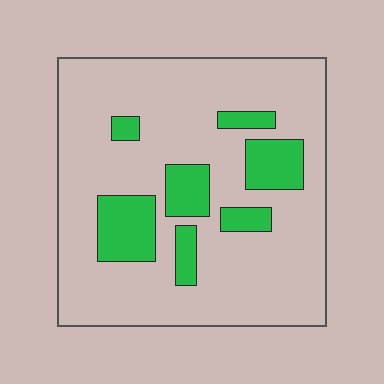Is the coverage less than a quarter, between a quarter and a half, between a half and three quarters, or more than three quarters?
Less than a quarter.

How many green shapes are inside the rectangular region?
7.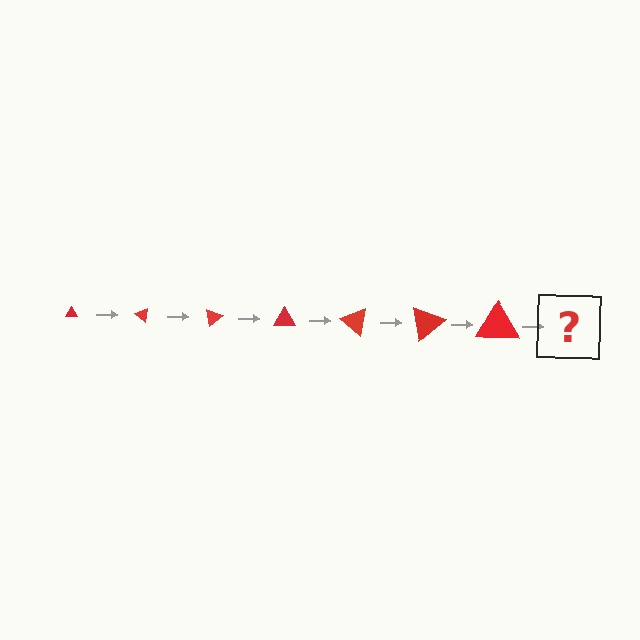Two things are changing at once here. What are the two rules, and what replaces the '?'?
The two rules are that the triangle grows larger each step and it rotates 40 degrees each step. The '?' should be a triangle, larger than the previous one and rotated 280 degrees from the start.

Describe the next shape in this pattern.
It should be a triangle, larger than the previous one and rotated 280 degrees from the start.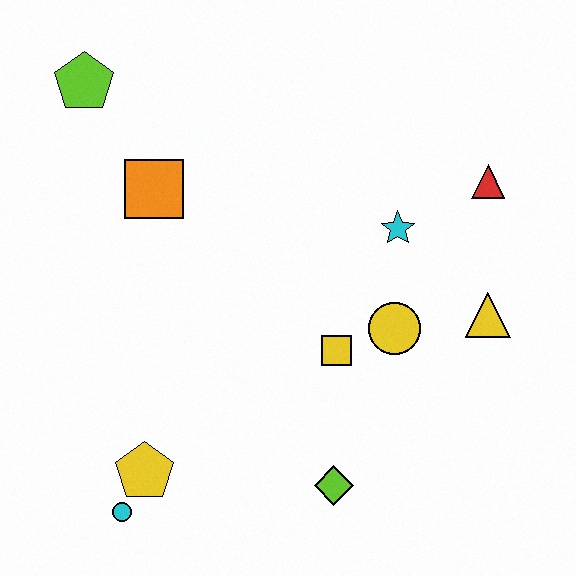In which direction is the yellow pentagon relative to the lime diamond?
The yellow pentagon is to the left of the lime diamond.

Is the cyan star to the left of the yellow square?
No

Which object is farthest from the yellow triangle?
The lime pentagon is farthest from the yellow triangle.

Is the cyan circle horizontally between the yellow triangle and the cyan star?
No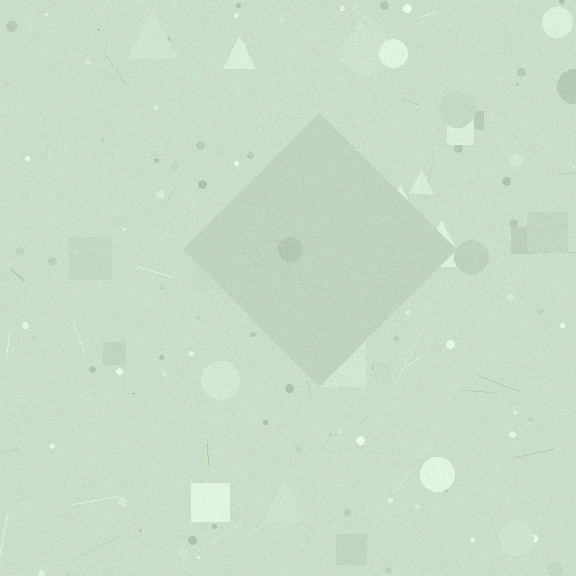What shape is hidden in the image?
A diamond is hidden in the image.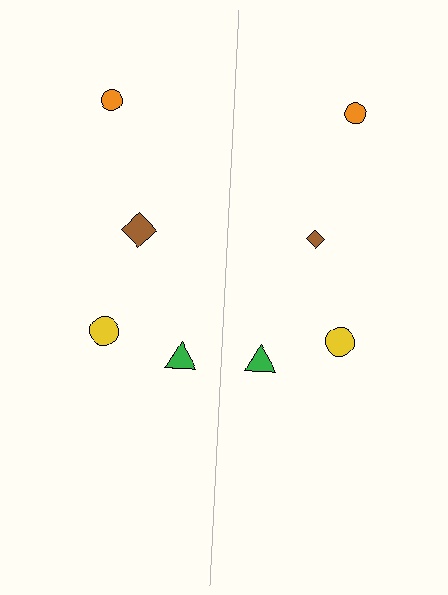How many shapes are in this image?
There are 8 shapes in this image.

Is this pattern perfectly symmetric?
No, the pattern is not perfectly symmetric. The brown diamond on the right side has a different size than its mirror counterpart.